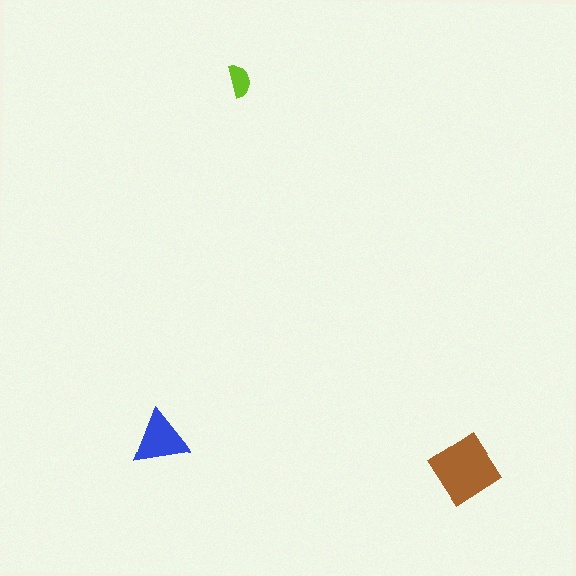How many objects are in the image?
There are 3 objects in the image.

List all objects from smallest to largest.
The lime semicircle, the blue triangle, the brown diamond.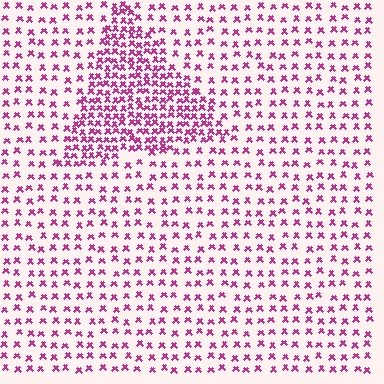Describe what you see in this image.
The image contains small magenta elements arranged at two different densities. A triangle-shaped region is visible where the elements are more densely packed than the surrounding area.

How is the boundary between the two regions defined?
The boundary is defined by a change in element density (approximately 2.3x ratio). All elements are the same color, size, and shape.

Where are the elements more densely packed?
The elements are more densely packed inside the triangle boundary.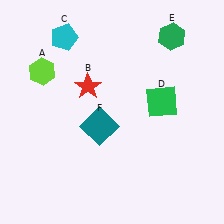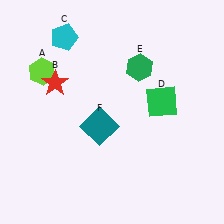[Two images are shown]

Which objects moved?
The objects that moved are: the red star (B), the green hexagon (E).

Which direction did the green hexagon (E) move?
The green hexagon (E) moved left.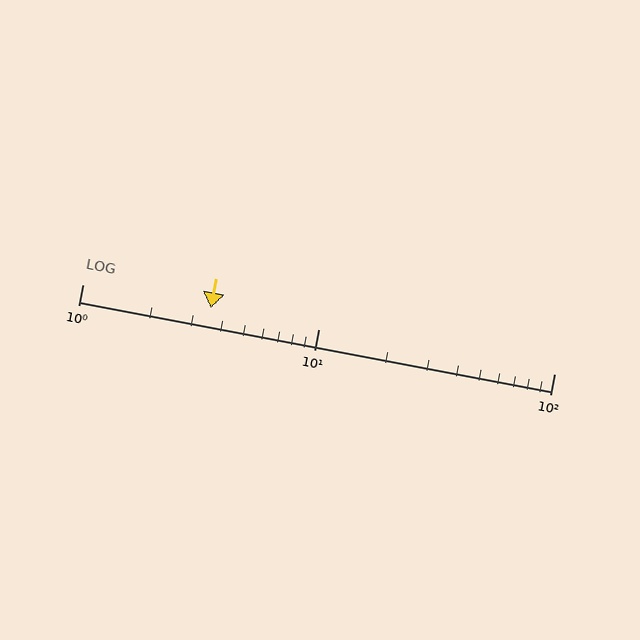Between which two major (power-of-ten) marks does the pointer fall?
The pointer is between 1 and 10.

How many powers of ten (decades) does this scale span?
The scale spans 2 decades, from 1 to 100.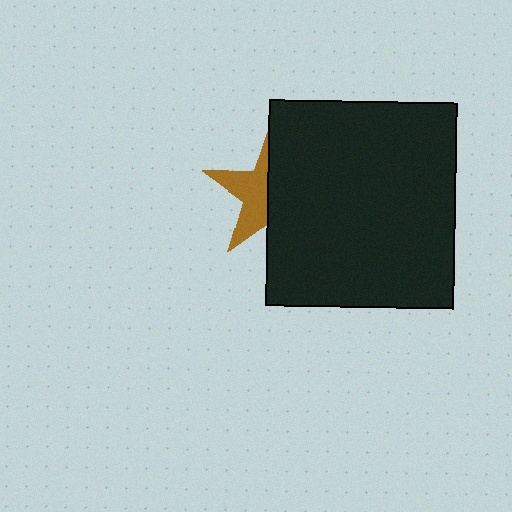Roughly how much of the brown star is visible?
A small part of it is visible (roughly 43%).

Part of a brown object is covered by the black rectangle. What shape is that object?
It is a star.